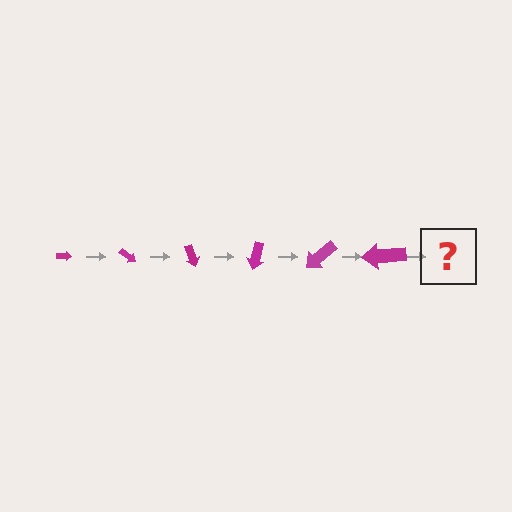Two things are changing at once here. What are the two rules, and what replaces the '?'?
The two rules are that the arrow grows larger each step and it rotates 35 degrees each step. The '?' should be an arrow, larger than the previous one and rotated 210 degrees from the start.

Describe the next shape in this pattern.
It should be an arrow, larger than the previous one and rotated 210 degrees from the start.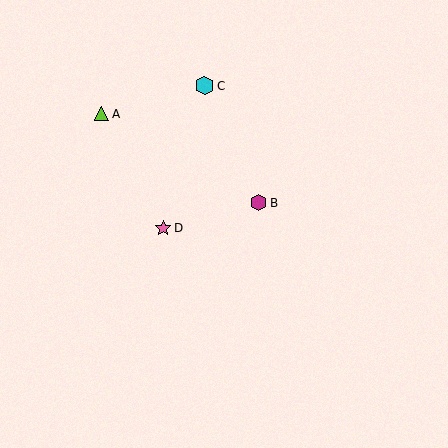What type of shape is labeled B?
Shape B is a magenta hexagon.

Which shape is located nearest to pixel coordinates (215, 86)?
The cyan hexagon (labeled C) at (204, 86) is nearest to that location.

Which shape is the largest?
The cyan hexagon (labeled C) is the largest.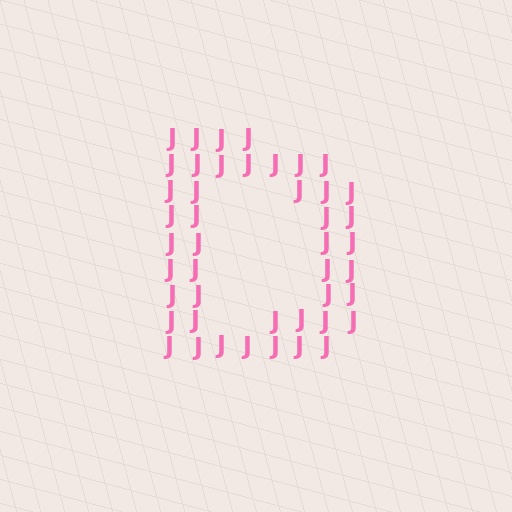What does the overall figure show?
The overall figure shows the letter D.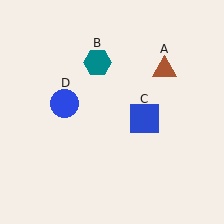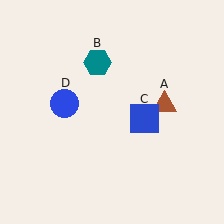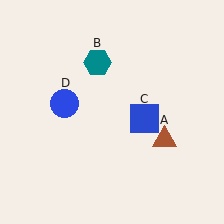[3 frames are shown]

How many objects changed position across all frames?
1 object changed position: brown triangle (object A).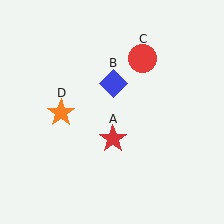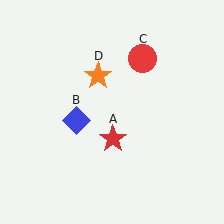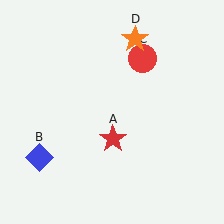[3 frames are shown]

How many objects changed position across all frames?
2 objects changed position: blue diamond (object B), orange star (object D).